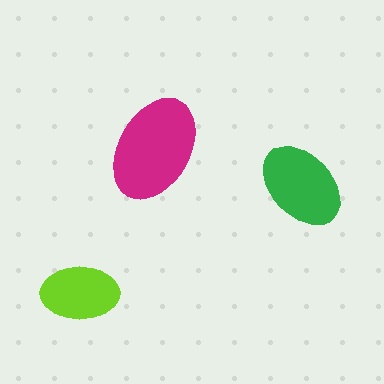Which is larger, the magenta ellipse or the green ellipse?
The magenta one.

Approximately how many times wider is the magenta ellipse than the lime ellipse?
About 1.5 times wider.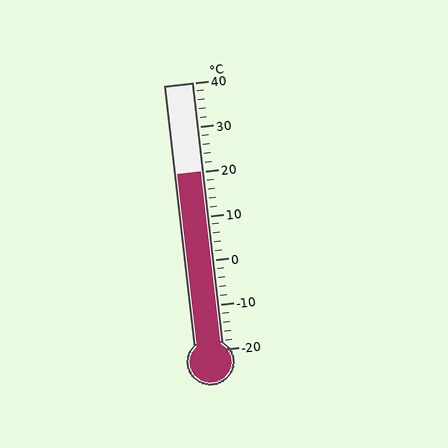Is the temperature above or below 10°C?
The temperature is above 10°C.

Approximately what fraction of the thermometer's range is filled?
The thermometer is filled to approximately 65% of its range.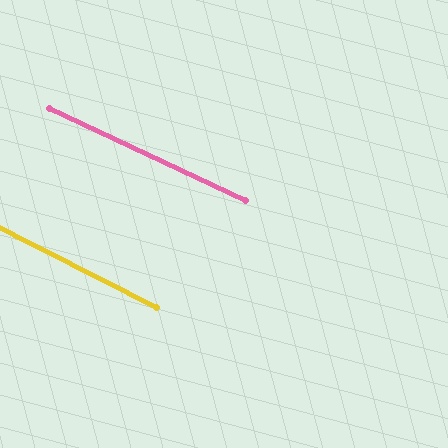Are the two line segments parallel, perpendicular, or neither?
Parallel — their directions differ by only 1.8°.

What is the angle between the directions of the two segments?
Approximately 2 degrees.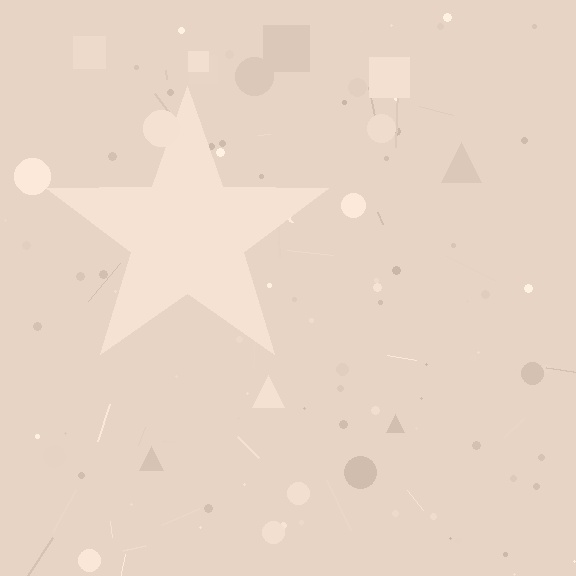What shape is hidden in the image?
A star is hidden in the image.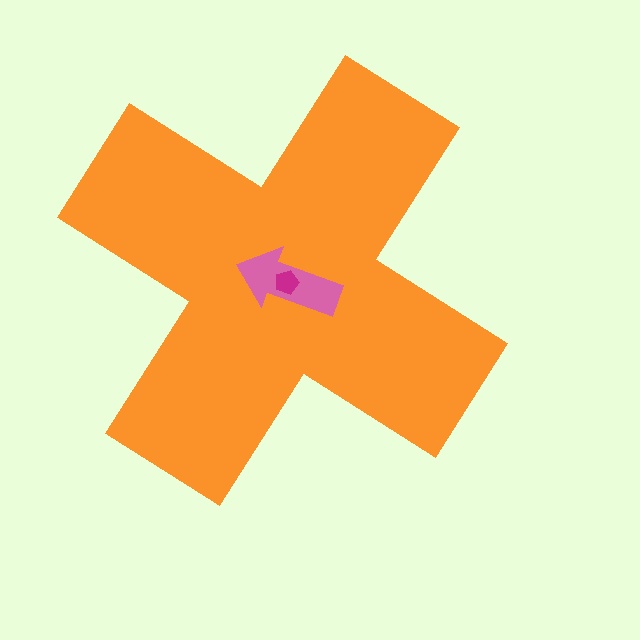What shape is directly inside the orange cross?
The pink arrow.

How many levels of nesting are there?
3.